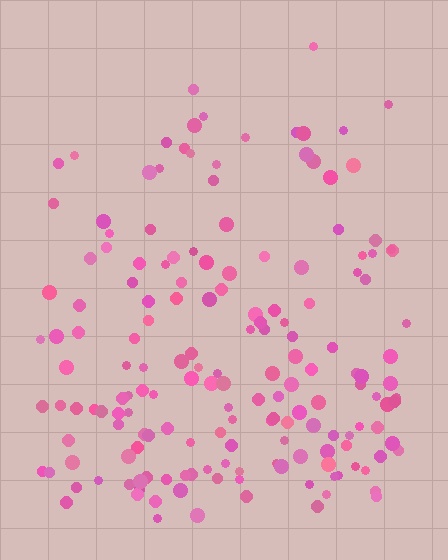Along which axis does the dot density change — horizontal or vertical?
Vertical.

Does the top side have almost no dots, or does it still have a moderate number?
Still a moderate number, just noticeably fewer than the bottom.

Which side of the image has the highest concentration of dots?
The bottom.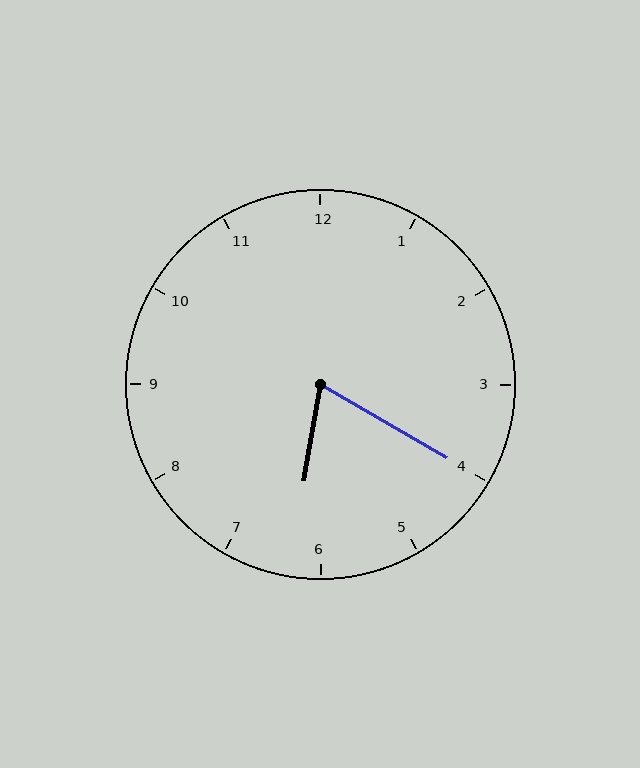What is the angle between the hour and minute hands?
Approximately 70 degrees.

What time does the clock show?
6:20.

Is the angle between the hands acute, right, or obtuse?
It is acute.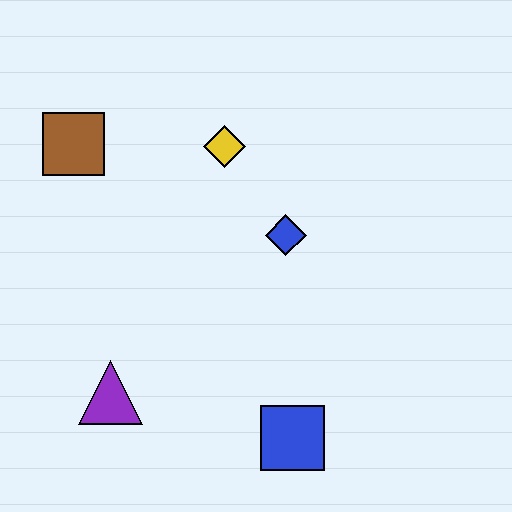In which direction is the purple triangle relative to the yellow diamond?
The purple triangle is below the yellow diamond.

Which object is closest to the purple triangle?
The blue square is closest to the purple triangle.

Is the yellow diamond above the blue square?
Yes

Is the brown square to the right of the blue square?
No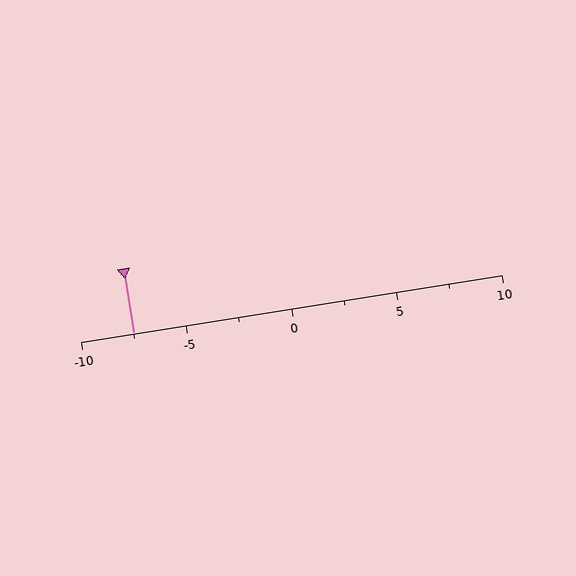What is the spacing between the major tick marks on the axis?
The major ticks are spaced 5 apart.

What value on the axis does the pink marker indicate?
The marker indicates approximately -7.5.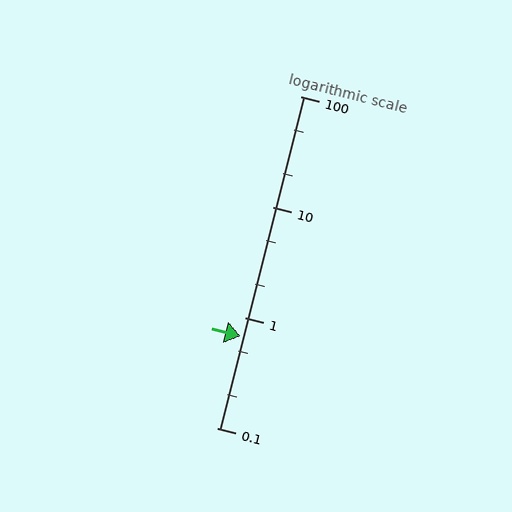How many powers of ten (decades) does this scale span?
The scale spans 3 decades, from 0.1 to 100.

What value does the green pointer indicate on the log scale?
The pointer indicates approximately 0.68.